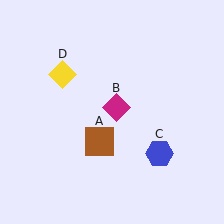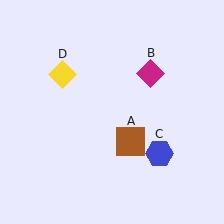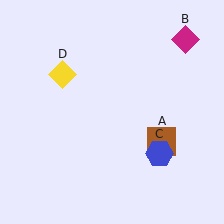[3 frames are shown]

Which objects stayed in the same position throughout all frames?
Blue hexagon (object C) and yellow diamond (object D) remained stationary.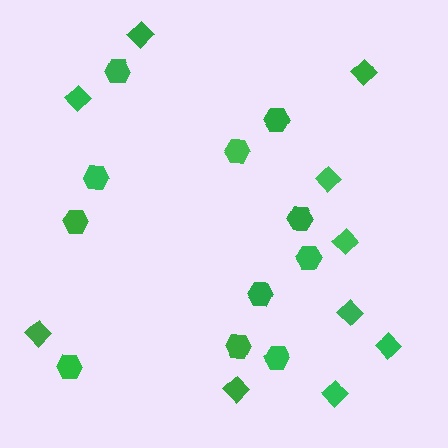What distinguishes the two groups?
There are 2 groups: one group of hexagons (11) and one group of diamonds (10).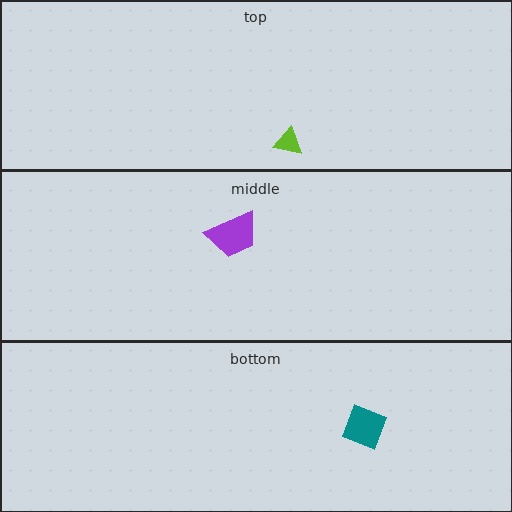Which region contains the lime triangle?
The top region.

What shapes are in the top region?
The lime triangle.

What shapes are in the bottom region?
The teal diamond.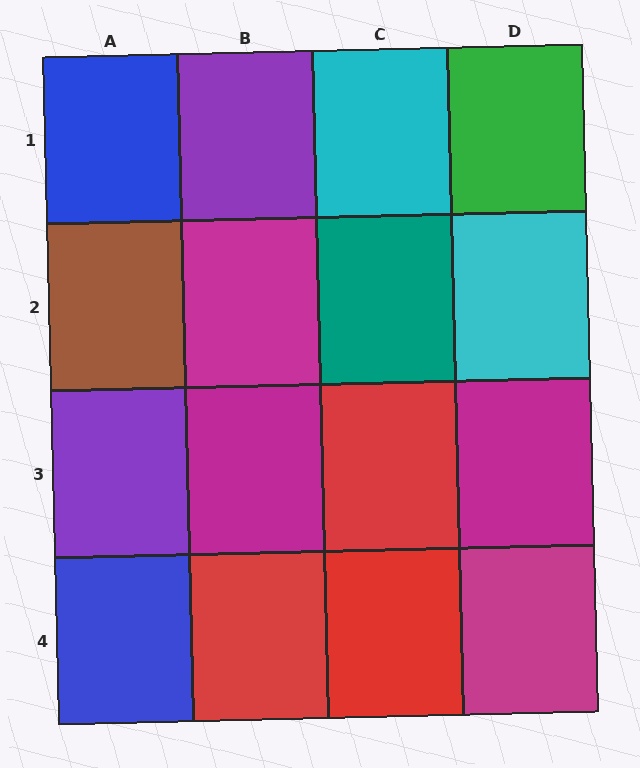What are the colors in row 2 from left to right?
Brown, magenta, teal, cyan.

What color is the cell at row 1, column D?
Green.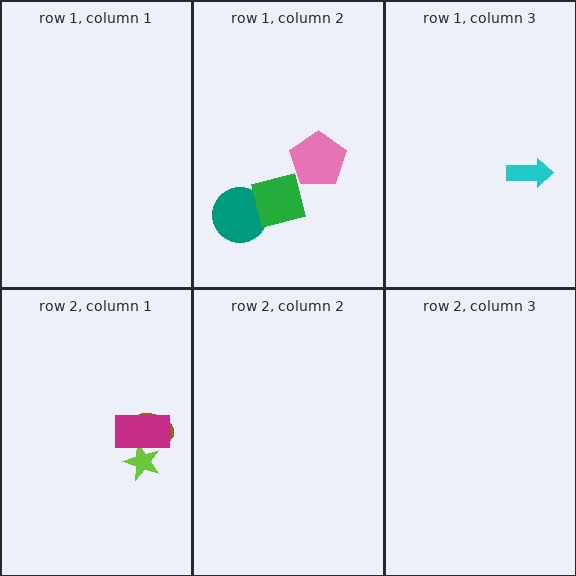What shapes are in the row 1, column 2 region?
The teal circle, the pink pentagon, the green square.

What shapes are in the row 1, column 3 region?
The cyan arrow.